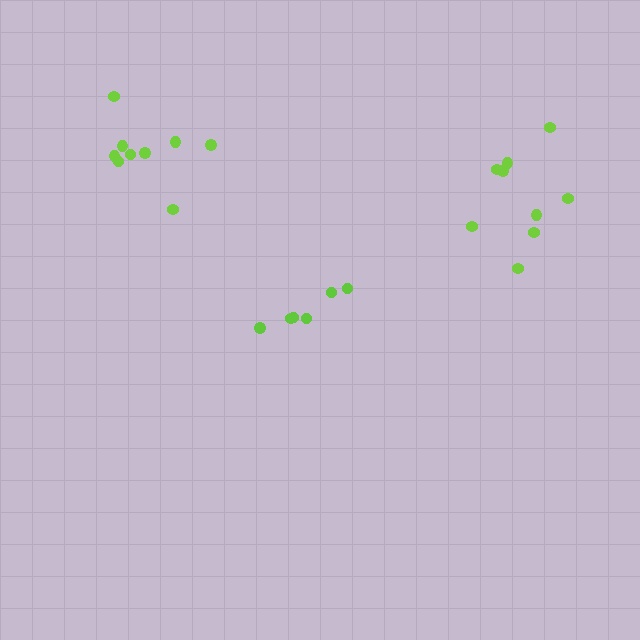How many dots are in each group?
Group 1: 6 dots, Group 2: 9 dots, Group 3: 9 dots (24 total).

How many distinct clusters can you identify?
There are 3 distinct clusters.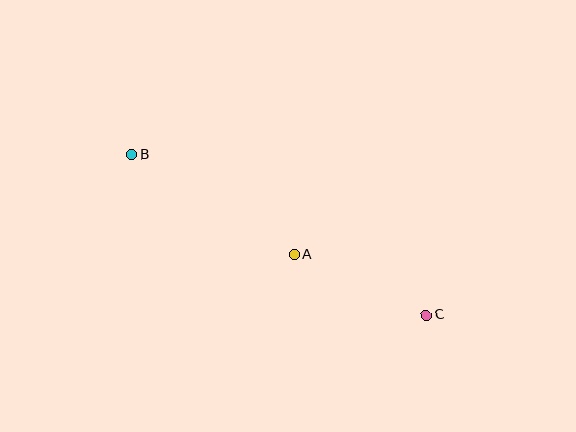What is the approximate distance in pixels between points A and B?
The distance between A and B is approximately 190 pixels.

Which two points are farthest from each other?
Points B and C are farthest from each other.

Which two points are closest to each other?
Points A and C are closest to each other.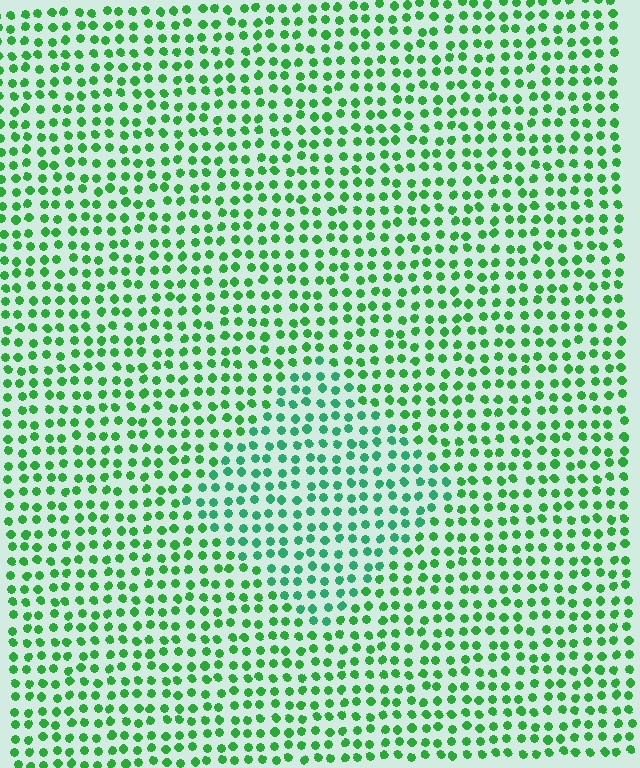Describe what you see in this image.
The image is filled with small green elements in a uniform arrangement. A diamond-shaped region is visible where the elements are tinted to a slightly different hue, forming a subtle color boundary.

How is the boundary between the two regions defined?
The boundary is defined purely by a slight shift in hue (about 25 degrees). Spacing, size, and orientation are identical on both sides.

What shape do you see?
I see a diamond.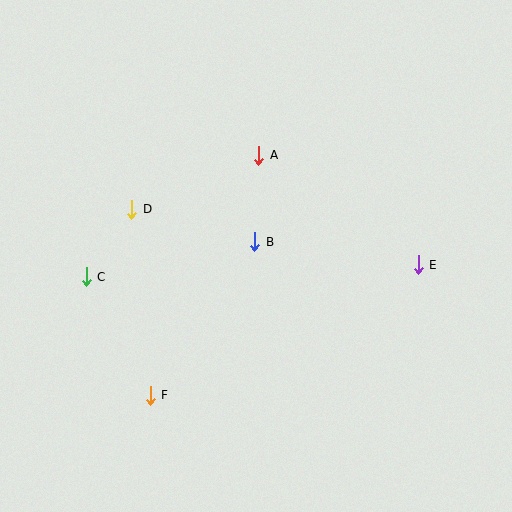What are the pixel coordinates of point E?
Point E is at (418, 265).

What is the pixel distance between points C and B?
The distance between C and B is 172 pixels.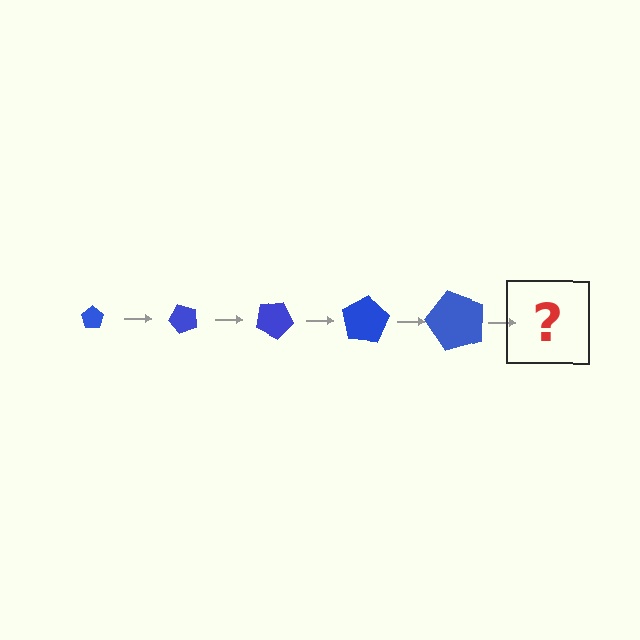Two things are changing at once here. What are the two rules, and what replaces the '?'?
The two rules are that the pentagon grows larger each step and it rotates 50 degrees each step. The '?' should be a pentagon, larger than the previous one and rotated 250 degrees from the start.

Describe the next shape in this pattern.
It should be a pentagon, larger than the previous one and rotated 250 degrees from the start.